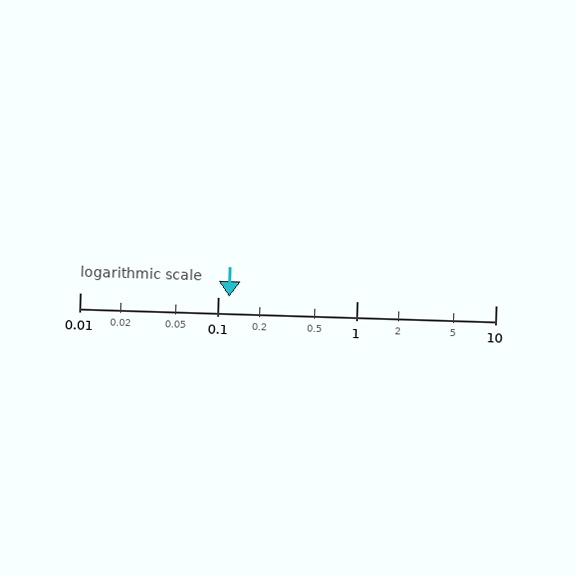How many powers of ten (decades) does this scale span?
The scale spans 3 decades, from 0.01 to 10.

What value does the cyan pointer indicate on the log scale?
The pointer indicates approximately 0.12.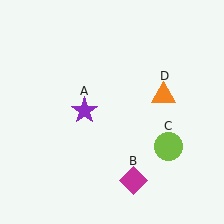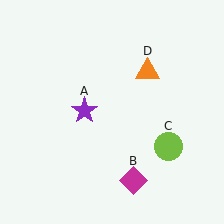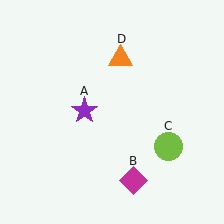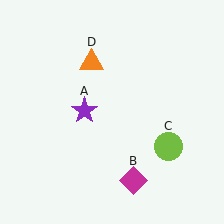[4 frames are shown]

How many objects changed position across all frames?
1 object changed position: orange triangle (object D).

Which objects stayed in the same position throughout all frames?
Purple star (object A) and magenta diamond (object B) and lime circle (object C) remained stationary.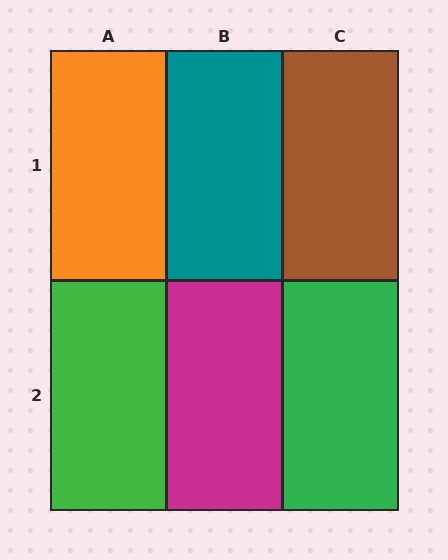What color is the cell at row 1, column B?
Teal.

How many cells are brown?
1 cell is brown.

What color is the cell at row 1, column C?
Brown.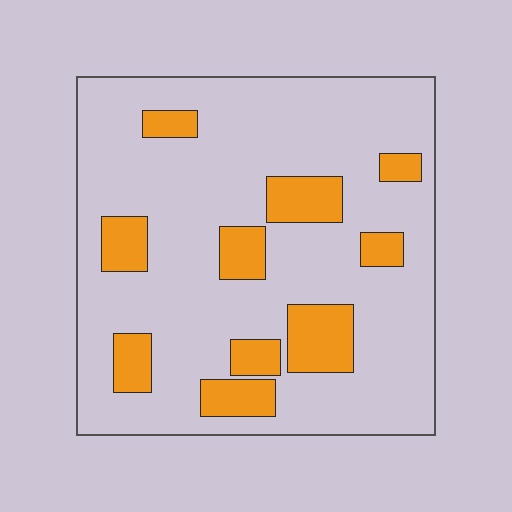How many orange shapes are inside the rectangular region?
10.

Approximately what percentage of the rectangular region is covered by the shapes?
Approximately 20%.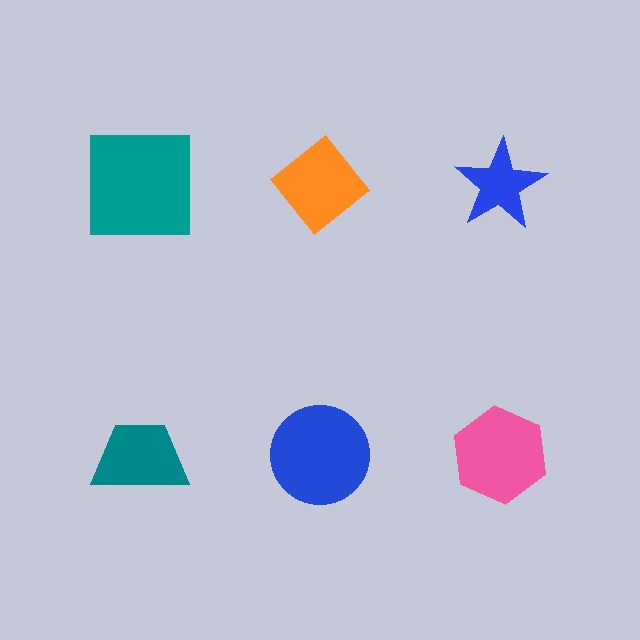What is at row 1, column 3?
A blue star.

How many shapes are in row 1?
3 shapes.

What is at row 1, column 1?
A teal square.